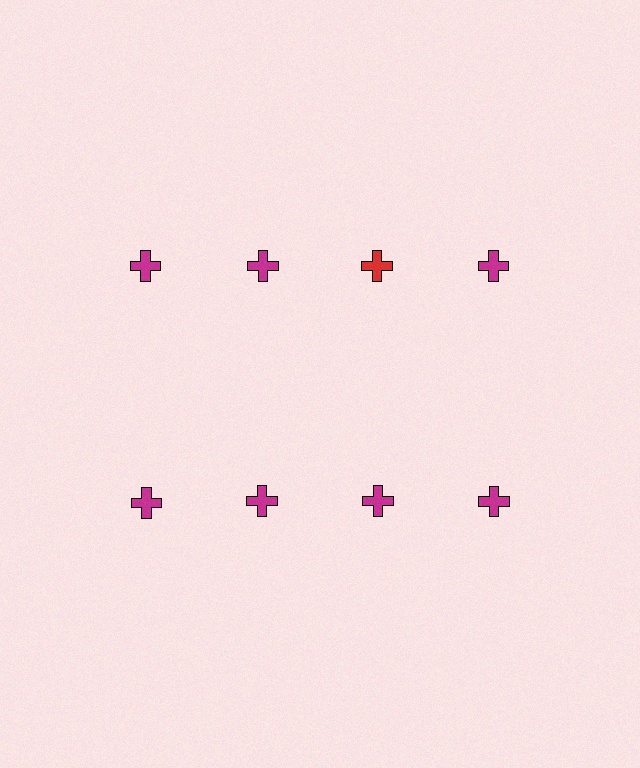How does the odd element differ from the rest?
It has a different color: red instead of magenta.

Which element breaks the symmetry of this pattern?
The red cross in the top row, center column breaks the symmetry. All other shapes are magenta crosses.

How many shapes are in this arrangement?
There are 8 shapes arranged in a grid pattern.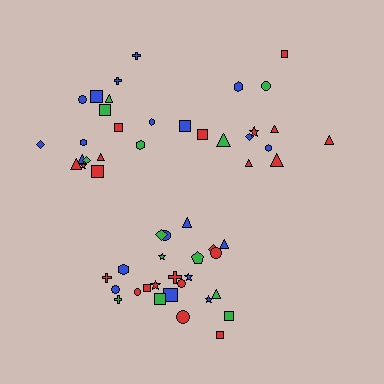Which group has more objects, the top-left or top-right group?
The top-left group.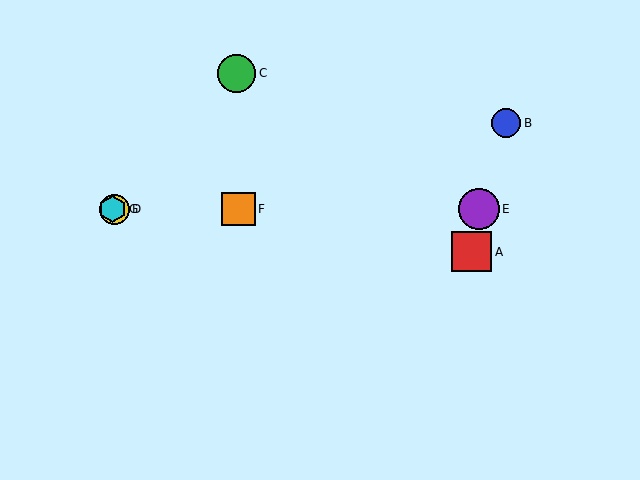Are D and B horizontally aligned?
No, D is at y≈209 and B is at y≈123.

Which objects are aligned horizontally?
Objects D, E, F, G are aligned horizontally.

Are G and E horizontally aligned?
Yes, both are at y≈209.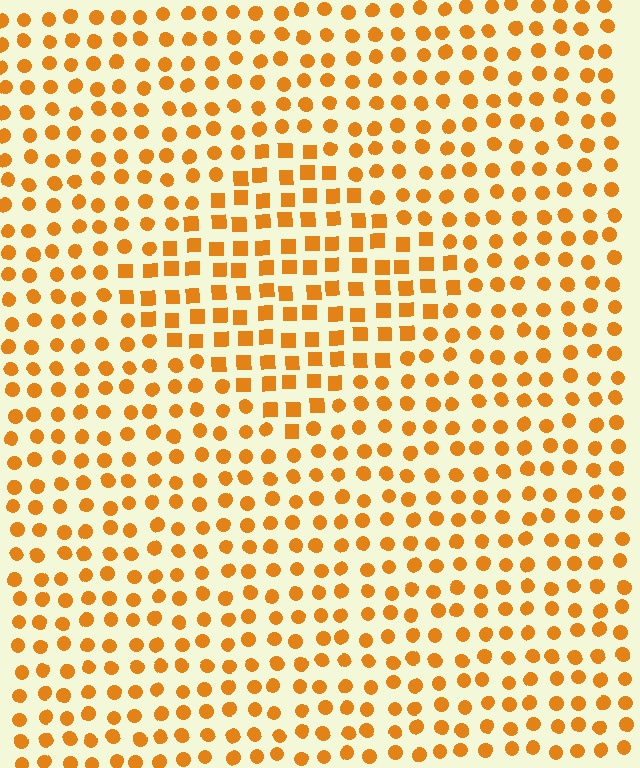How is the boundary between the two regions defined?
The boundary is defined by a change in element shape: squares inside vs. circles outside. All elements share the same color and spacing.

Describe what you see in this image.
The image is filled with small orange elements arranged in a uniform grid. A diamond-shaped region contains squares, while the surrounding area contains circles. The boundary is defined purely by the change in element shape.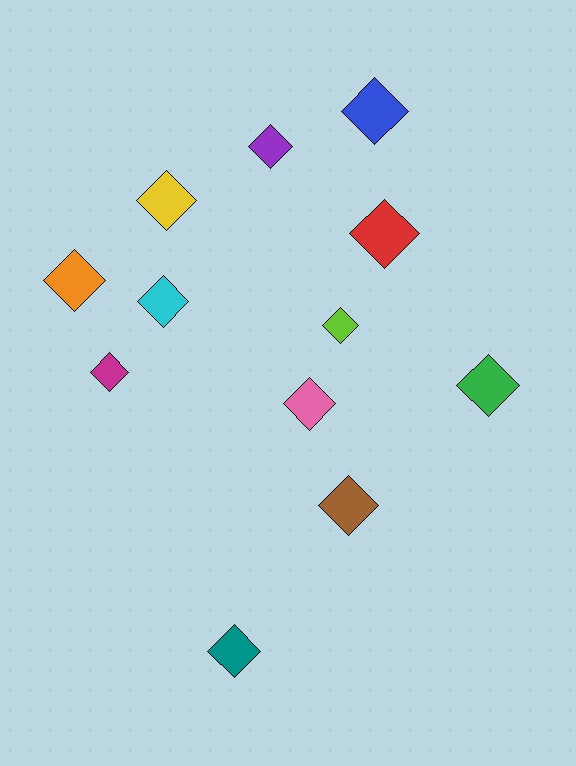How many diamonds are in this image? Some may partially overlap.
There are 12 diamonds.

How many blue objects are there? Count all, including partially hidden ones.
There is 1 blue object.